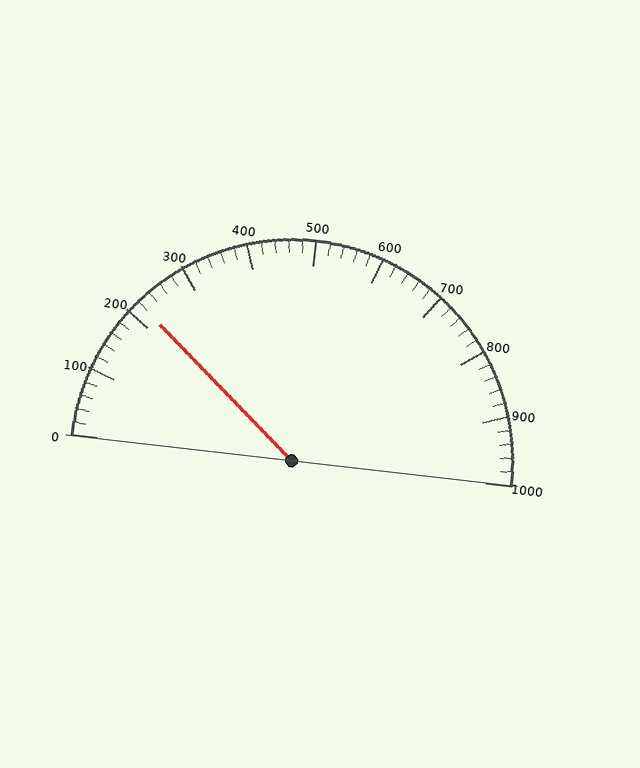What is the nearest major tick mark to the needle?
The nearest major tick mark is 200.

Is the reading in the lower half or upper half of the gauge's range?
The reading is in the lower half of the range (0 to 1000).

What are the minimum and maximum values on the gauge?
The gauge ranges from 0 to 1000.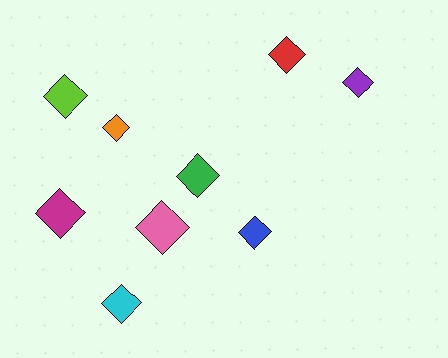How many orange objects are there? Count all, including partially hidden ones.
There is 1 orange object.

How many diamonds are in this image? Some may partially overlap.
There are 9 diamonds.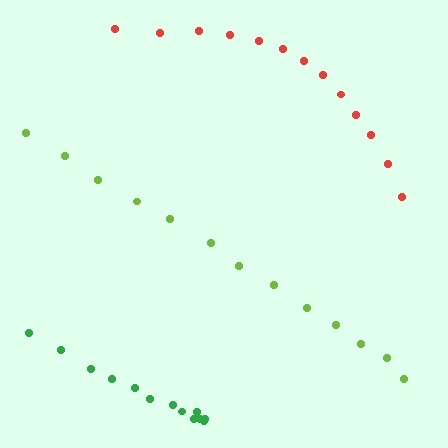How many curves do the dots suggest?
There are 3 distinct paths.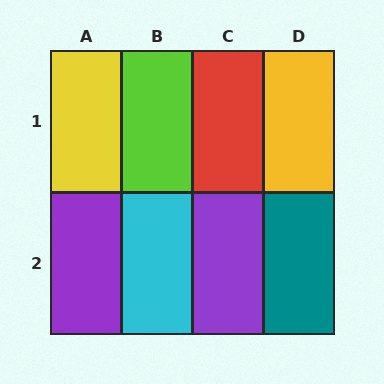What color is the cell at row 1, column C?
Red.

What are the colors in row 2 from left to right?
Purple, cyan, purple, teal.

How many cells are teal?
1 cell is teal.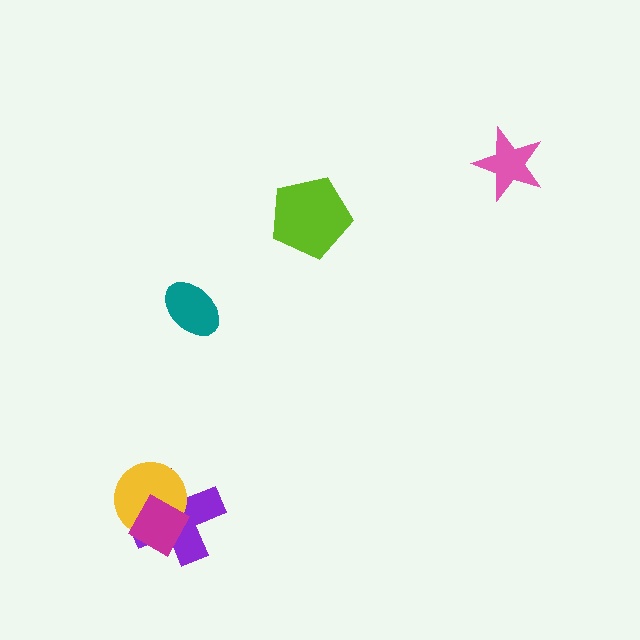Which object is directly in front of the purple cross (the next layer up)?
The yellow circle is directly in front of the purple cross.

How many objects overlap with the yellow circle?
2 objects overlap with the yellow circle.